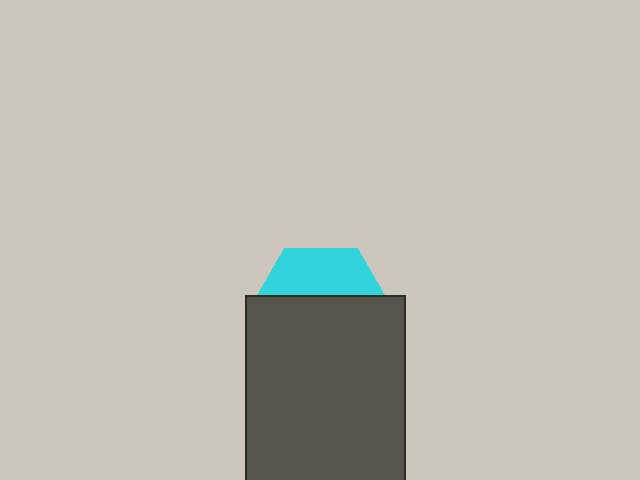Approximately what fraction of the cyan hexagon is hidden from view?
Roughly 66% of the cyan hexagon is hidden behind the dark gray rectangle.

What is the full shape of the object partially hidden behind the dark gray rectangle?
The partially hidden object is a cyan hexagon.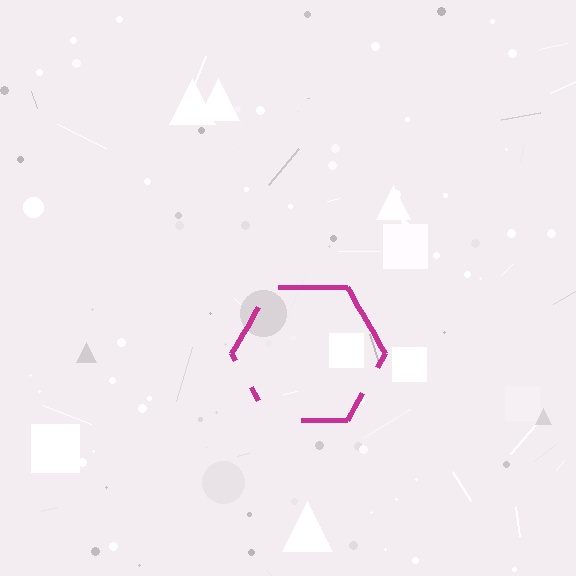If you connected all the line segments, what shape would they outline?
They would outline a hexagon.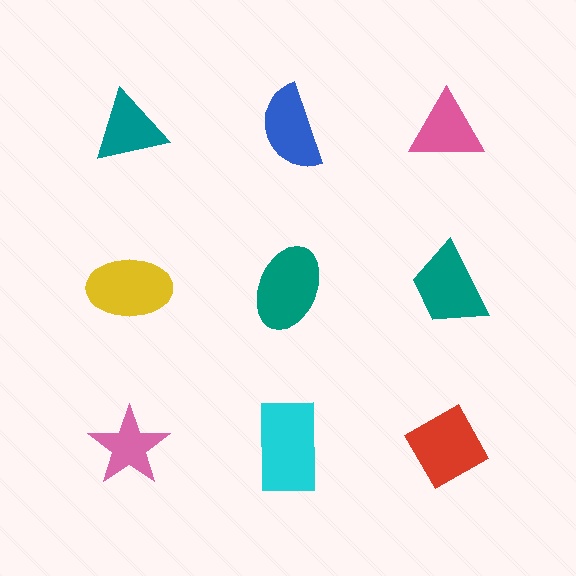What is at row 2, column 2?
A teal ellipse.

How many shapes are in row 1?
3 shapes.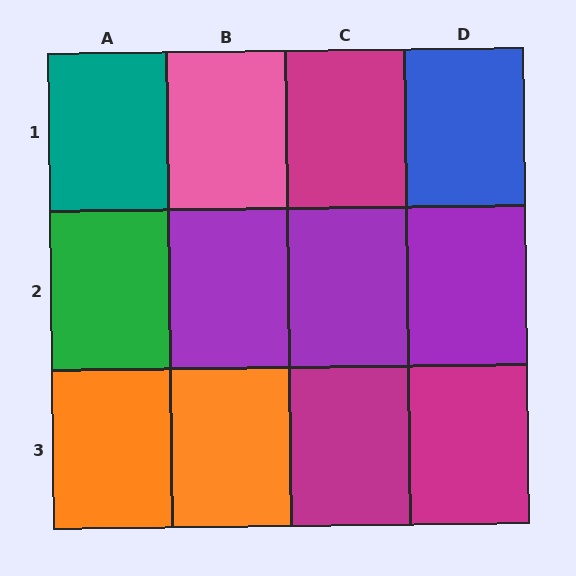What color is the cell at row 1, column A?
Teal.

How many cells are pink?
1 cell is pink.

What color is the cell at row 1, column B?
Pink.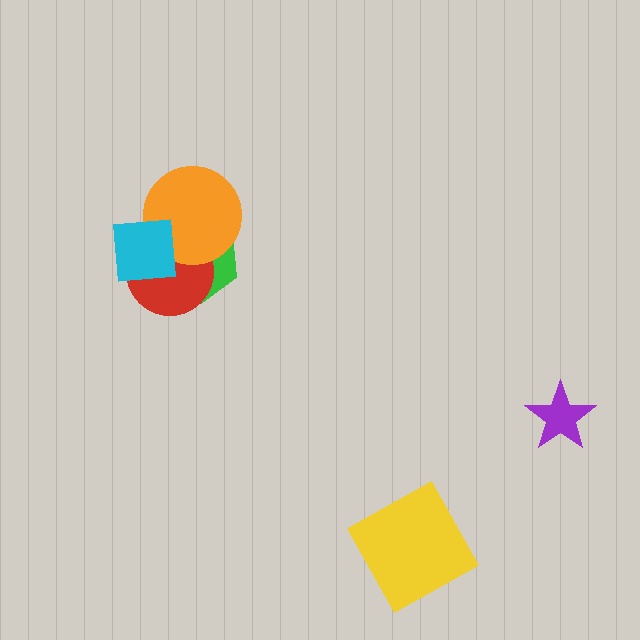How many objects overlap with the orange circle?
3 objects overlap with the orange circle.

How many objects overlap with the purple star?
0 objects overlap with the purple star.